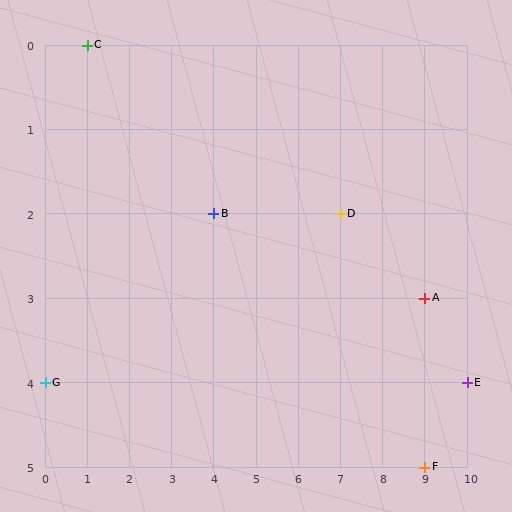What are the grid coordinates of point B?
Point B is at grid coordinates (4, 2).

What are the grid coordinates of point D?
Point D is at grid coordinates (7, 2).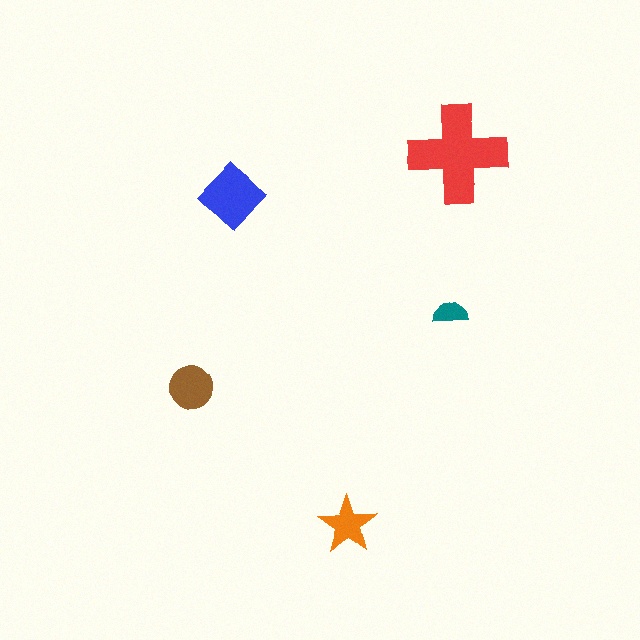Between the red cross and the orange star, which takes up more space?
The red cross.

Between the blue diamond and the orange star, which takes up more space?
The blue diamond.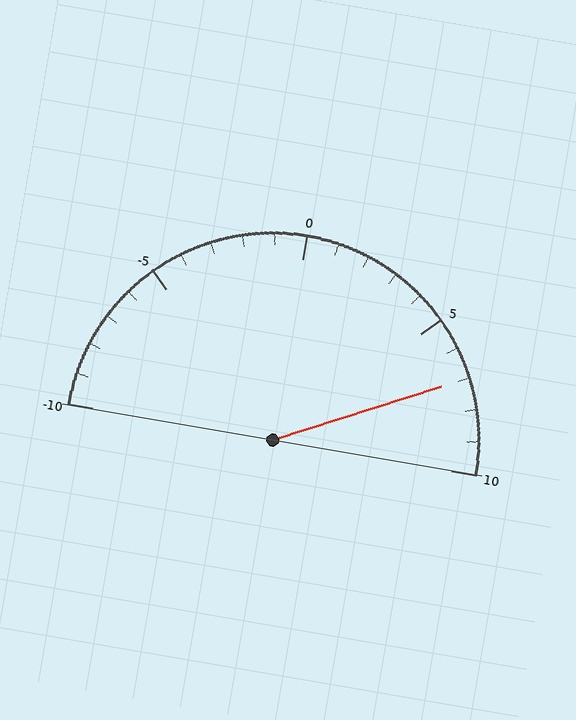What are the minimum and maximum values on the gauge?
The gauge ranges from -10 to 10.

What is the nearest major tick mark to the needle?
The nearest major tick mark is 5.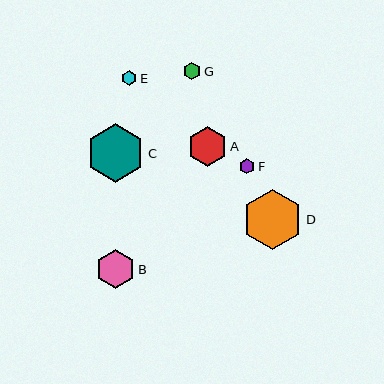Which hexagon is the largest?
Hexagon D is the largest with a size of approximately 60 pixels.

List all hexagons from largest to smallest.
From largest to smallest: D, C, A, B, G, E, F.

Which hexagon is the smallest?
Hexagon F is the smallest with a size of approximately 15 pixels.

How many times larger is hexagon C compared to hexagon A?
Hexagon C is approximately 1.5 times the size of hexagon A.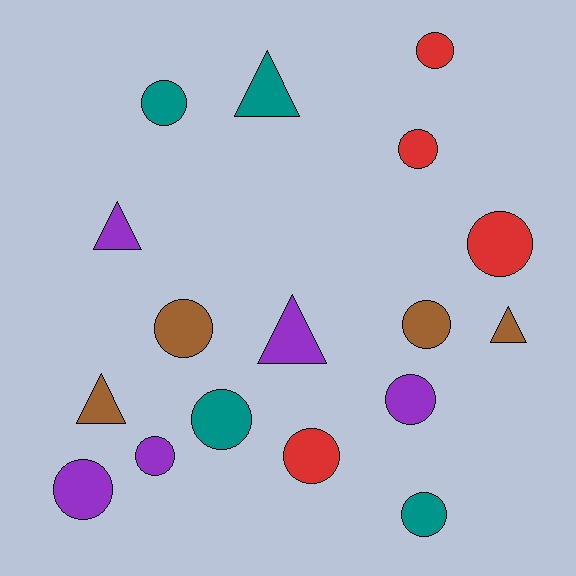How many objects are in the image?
There are 17 objects.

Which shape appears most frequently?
Circle, with 12 objects.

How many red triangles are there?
There are no red triangles.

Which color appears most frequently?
Purple, with 5 objects.